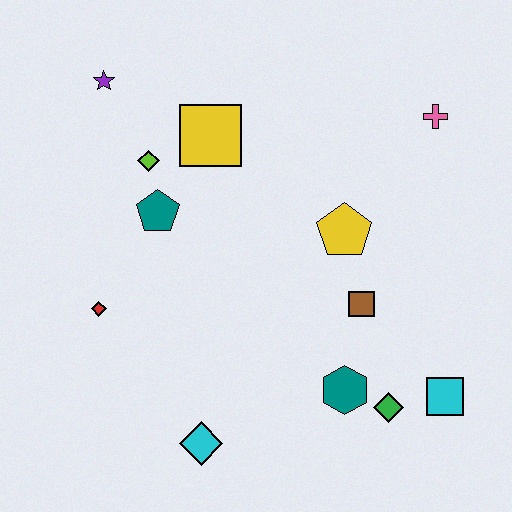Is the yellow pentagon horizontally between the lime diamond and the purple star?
No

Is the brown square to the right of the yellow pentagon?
Yes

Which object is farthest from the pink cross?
The cyan diamond is farthest from the pink cross.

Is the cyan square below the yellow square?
Yes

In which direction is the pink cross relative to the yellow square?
The pink cross is to the right of the yellow square.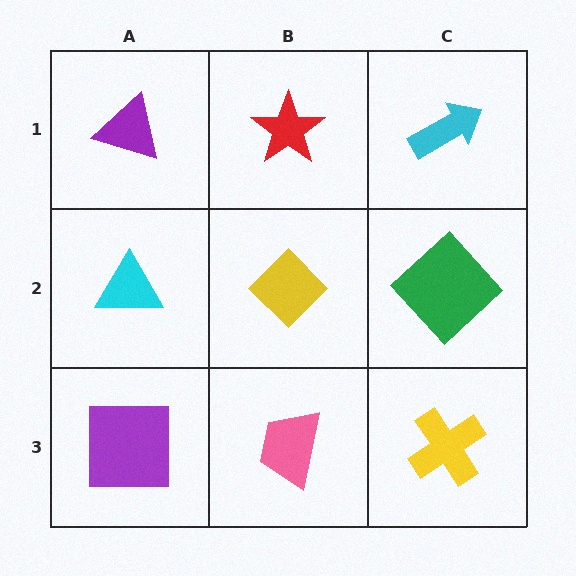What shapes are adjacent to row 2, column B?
A red star (row 1, column B), a pink trapezoid (row 3, column B), a cyan triangle (row 2, column A), a green diamond (row 2, column C).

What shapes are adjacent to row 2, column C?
A cyan arrow (row 1, column C), a yellow cross (row 3, column C), a yellow diamond (row 2, column B).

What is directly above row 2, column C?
A cyan arrow.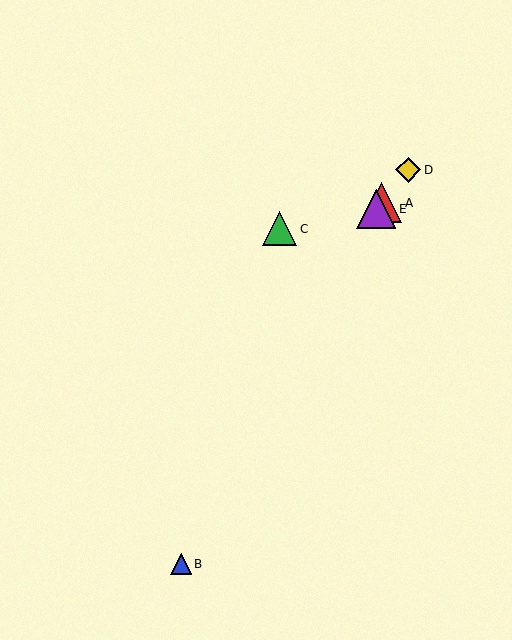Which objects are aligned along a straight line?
Objects A, D, E are aligned along a straight line.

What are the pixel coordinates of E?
Object E is at (376, 209).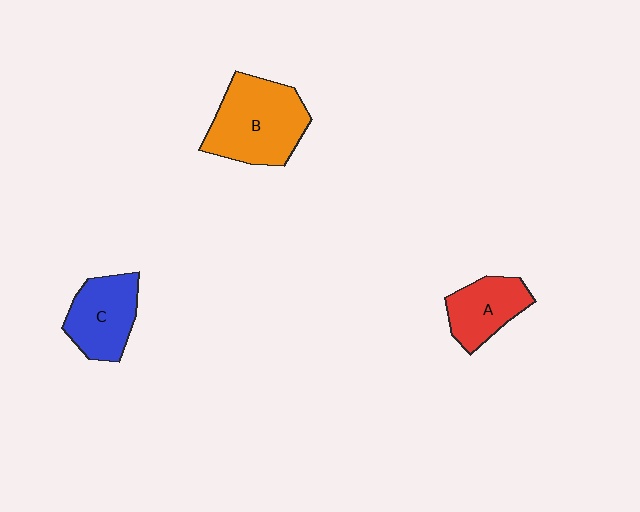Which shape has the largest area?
Shape B (orange).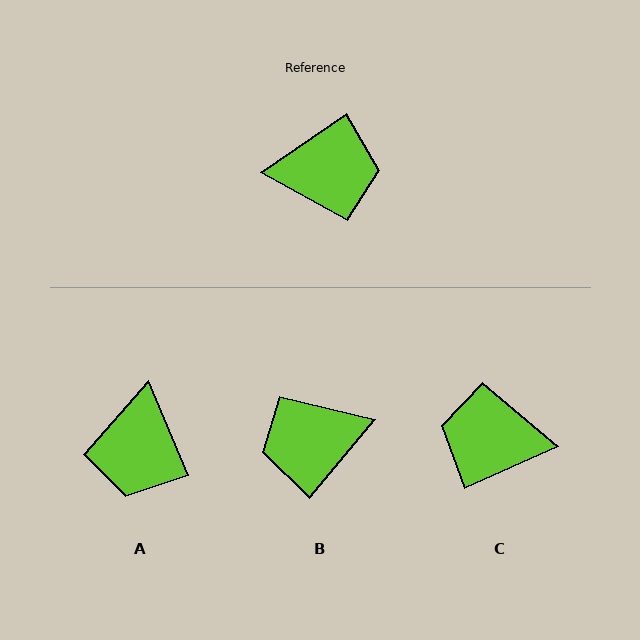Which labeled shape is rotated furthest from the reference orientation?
C, about 169 degrees away.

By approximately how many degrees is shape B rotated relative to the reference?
Approximately 164 degrees clockwise.